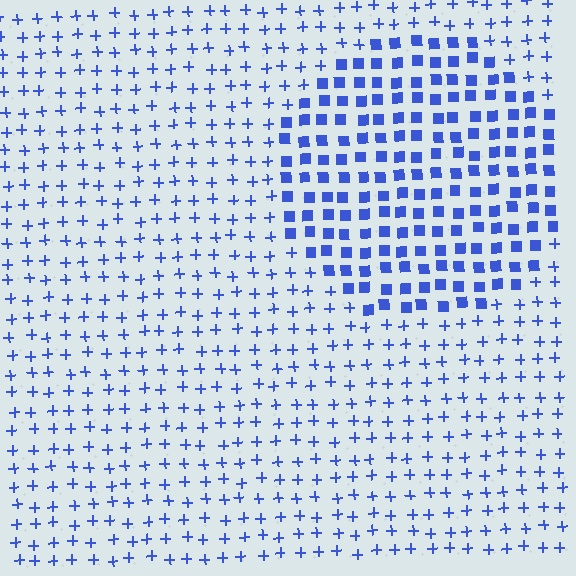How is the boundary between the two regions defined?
The boundary is defined by a change in element shape: squares inside vs. plus signs outside. All elements share the same color and spacing.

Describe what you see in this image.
The image is filled with small blue elements arranged in a uniform grid. A circle-shaped region contains squares, while the surrounding area contains plus signs. The boundary is defined purely by the change in element shape.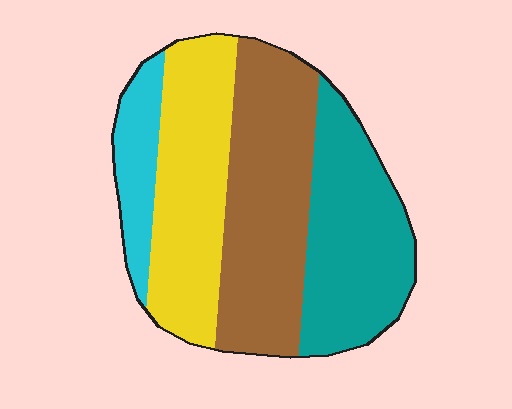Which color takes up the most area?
Brown, at roughly 35%.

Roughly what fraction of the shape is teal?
Teal takes up about one quarter (1/4) of the shape.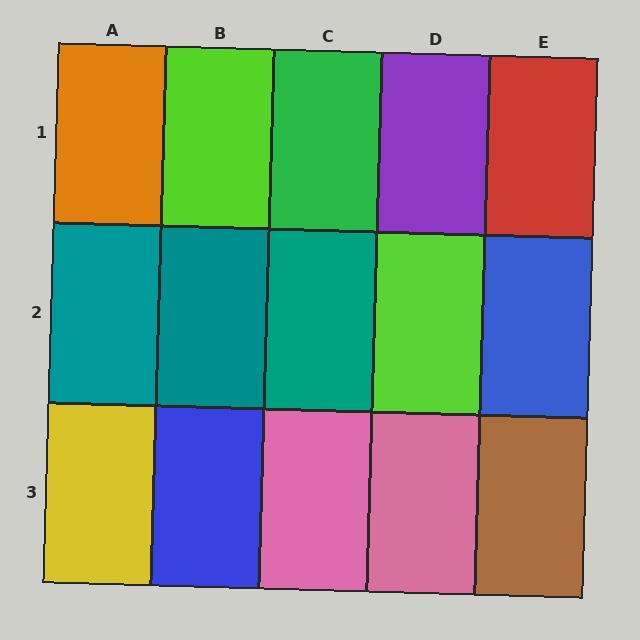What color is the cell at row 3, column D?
Pink.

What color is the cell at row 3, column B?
Blue.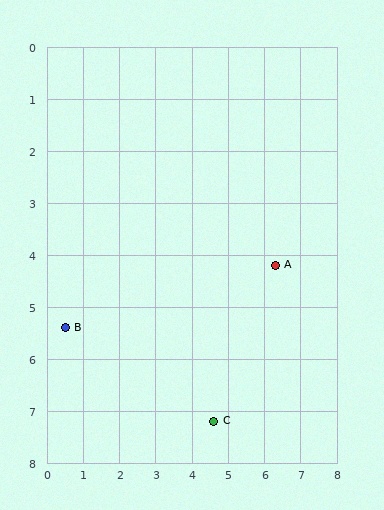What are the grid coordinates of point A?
Point A is at approximately (6.3, 4.2).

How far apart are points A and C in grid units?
Points A and C are about 3.4 grid units apart.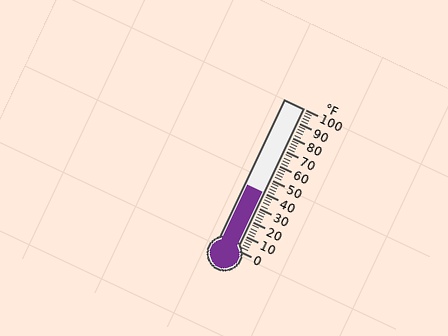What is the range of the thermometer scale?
The thermometer scale ranges from 0°F to 100°F.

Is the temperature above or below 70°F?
The temperature is below 70°F.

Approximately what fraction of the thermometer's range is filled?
The thermometer is filled to approximately 40% of its range.